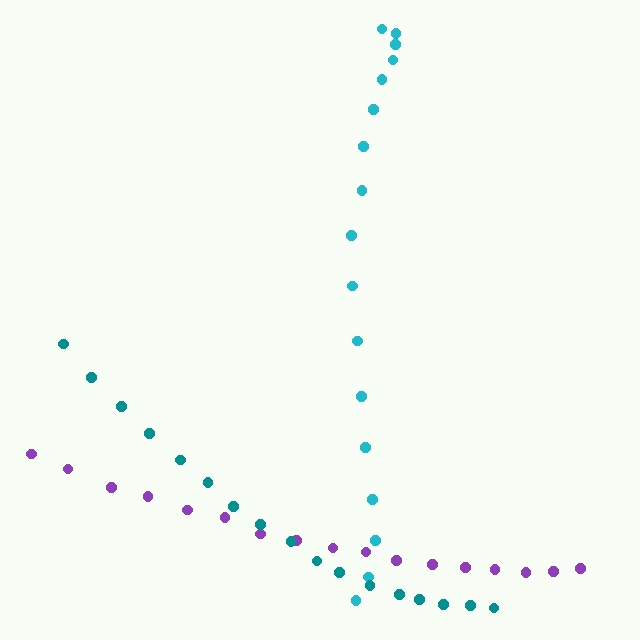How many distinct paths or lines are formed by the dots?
There are 3 distinct paths.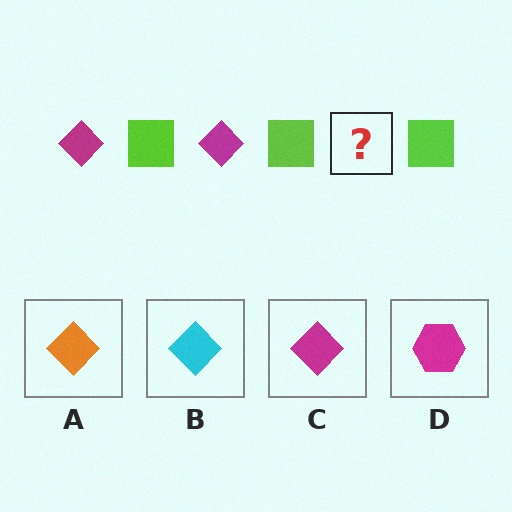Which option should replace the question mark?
Option C.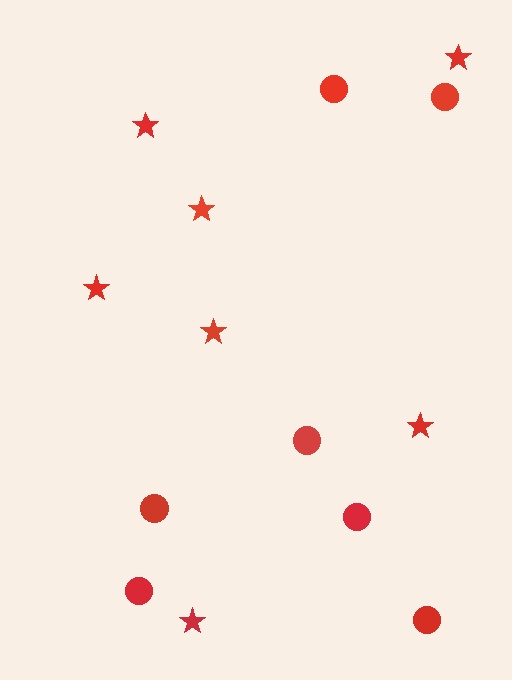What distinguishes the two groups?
There are 2 groups: one group of circles (7) and one group of stars (7).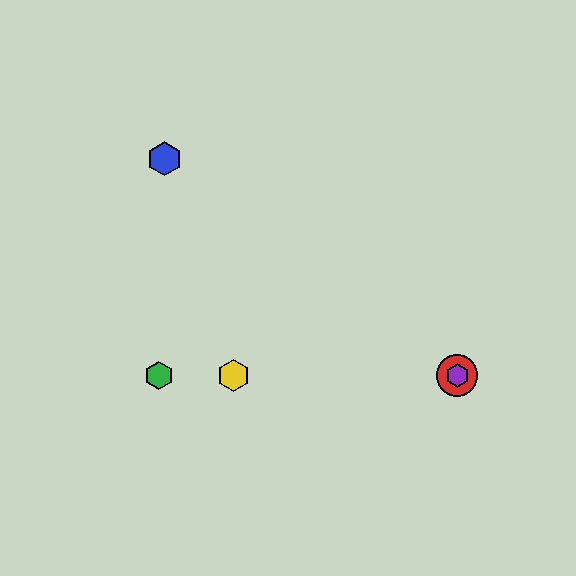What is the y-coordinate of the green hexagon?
The green hexagon is at y≈375.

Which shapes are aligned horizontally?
The red circle, the green hexagon, the yellow hexagon, the purple hexagon are aligned horizontally.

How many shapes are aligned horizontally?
4 shapes (the red circle, the green hexagon, the yellow hexagon, the purple hexagon) are aligned horizontally.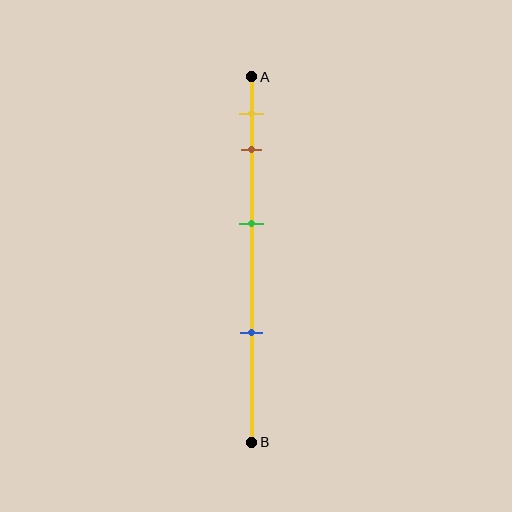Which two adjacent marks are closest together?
The yellow and brown marks are the closest adjacent pair.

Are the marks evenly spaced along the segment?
No, the marks are not evenly spaced.